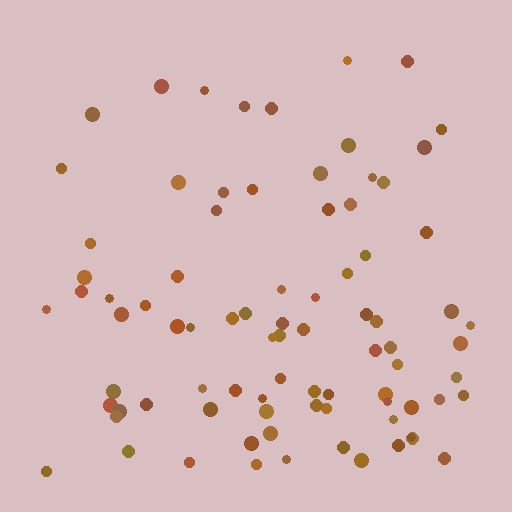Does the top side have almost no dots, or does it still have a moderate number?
Still a moderate number, just noticeably fewer than the bottom.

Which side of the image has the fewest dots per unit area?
The top.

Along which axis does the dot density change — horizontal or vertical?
Vertical.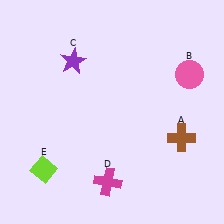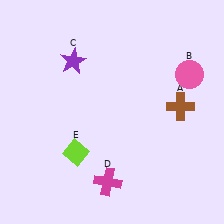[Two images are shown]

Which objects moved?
The objects that moved are: the brown cross (A), the lime diamond (E).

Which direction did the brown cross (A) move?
The brown cross (A) moved up.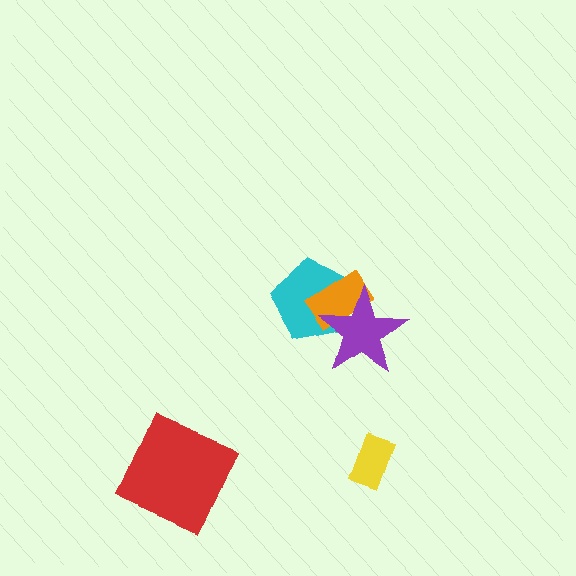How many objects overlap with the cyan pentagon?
2 objects overlap with the cyan pentagon.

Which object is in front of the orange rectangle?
The purple star is in front of the orange rectangle.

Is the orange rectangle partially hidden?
Yes, it is partially covered by another shape.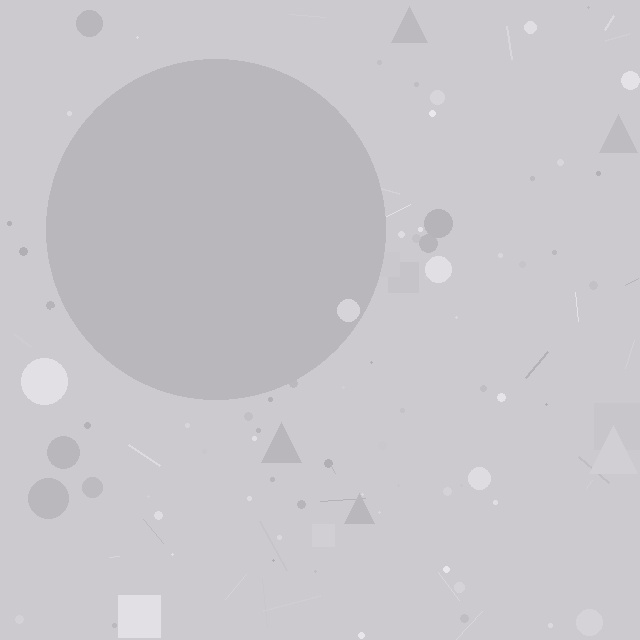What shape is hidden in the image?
A circle is hidden in the image.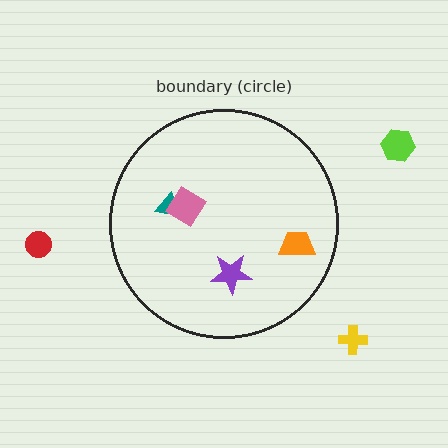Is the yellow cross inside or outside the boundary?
Outside.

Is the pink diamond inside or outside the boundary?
Inside.